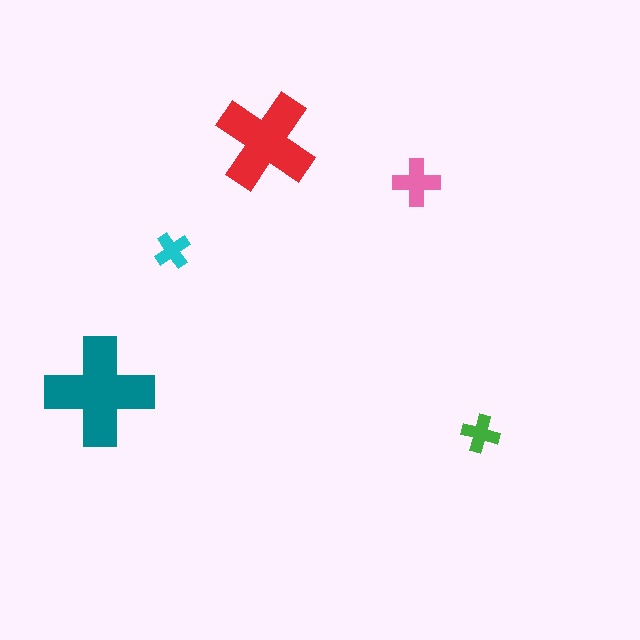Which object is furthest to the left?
The teal cross is leftmost.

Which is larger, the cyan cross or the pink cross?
The pink one.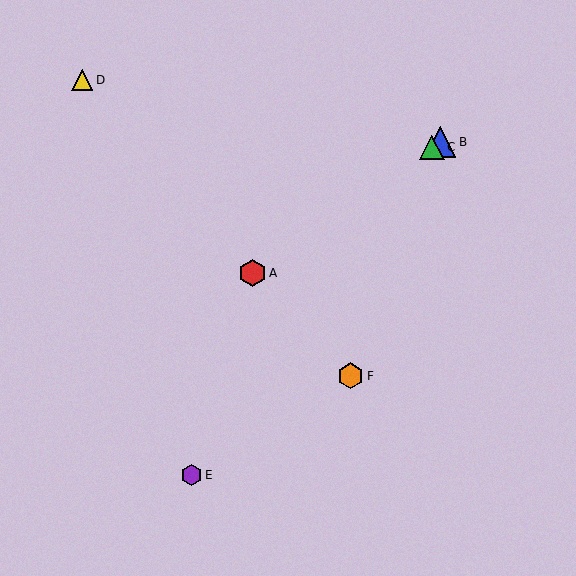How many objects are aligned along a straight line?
3 objects (A, B, C) are aligned along a straight line.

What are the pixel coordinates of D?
Object D is at (82, 80).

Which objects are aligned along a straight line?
Objects A, B, C are aligned along a straight line.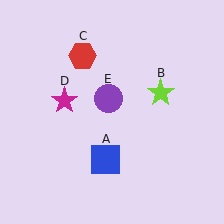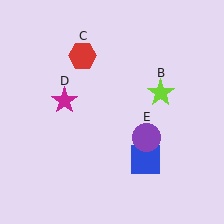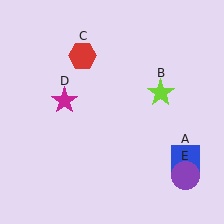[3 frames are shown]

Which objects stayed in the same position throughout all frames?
Lime star (object B) and red hexagon (object C) and magenta star (object D) remained stationary.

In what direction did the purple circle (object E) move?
The purple circle (object E) moved down and to the right.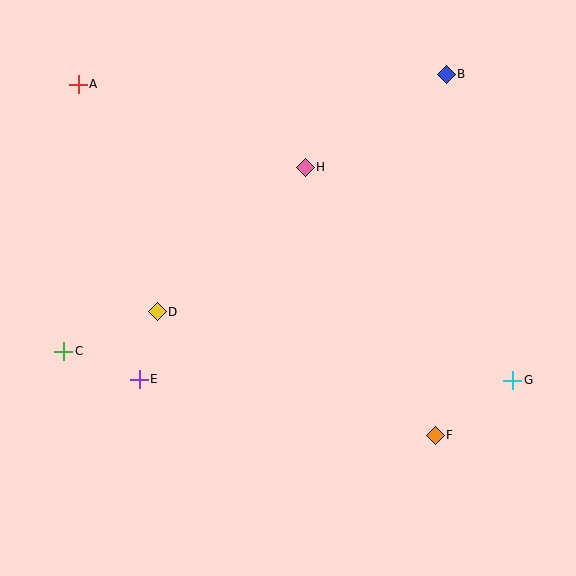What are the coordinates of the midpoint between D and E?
The midpoint between D and E is at (148, 346).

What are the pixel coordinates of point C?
Point C is at (64, 351).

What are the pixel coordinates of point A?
Point A is at (78, 84).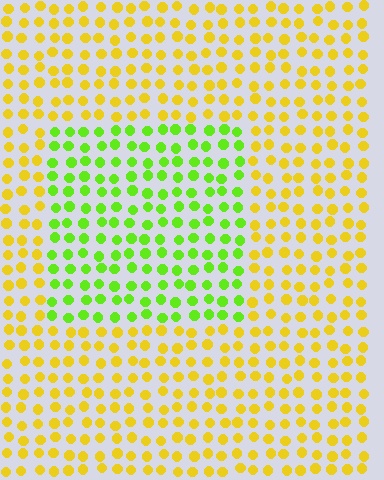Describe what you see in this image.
The image is filled with small yellow elements in a uniform arrangement. A rectangle-shaped region is visible where the elements are tinted to a slightly different hue, forming a subtle color boundary.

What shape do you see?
I see a rectangle.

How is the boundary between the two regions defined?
The boundary is defined purely by a slight shift in hue (about 48 degrees). Spacing, size, and orientation are identical on both sides.